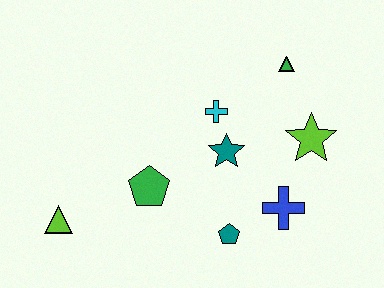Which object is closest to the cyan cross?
The teal star is closest to the cyan cross.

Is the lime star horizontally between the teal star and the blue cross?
No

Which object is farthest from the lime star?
The lime triangle is farthest from the lime star.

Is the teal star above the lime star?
No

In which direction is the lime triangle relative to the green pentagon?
The lime triangle is to the left of the green pentagon.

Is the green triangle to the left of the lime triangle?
No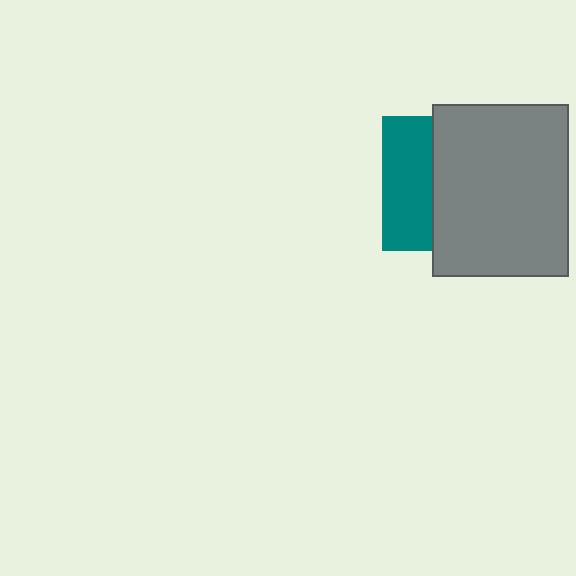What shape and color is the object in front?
The object in front is a gray rectangle.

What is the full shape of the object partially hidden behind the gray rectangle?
The partially hidden object is a teal square.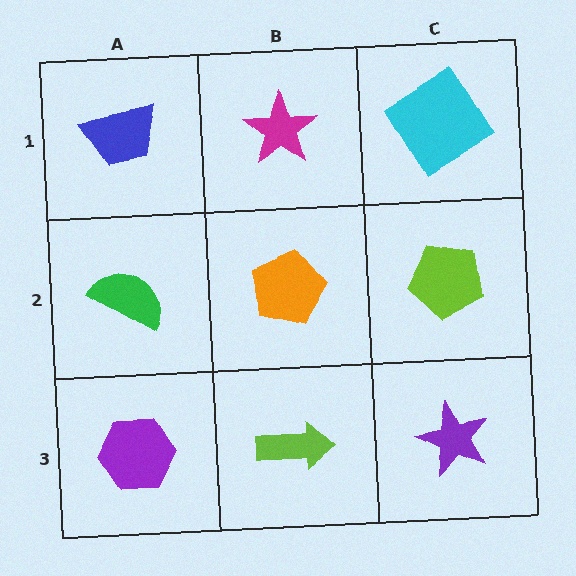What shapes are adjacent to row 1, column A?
A green semicircle (row 2, column A), a magenta star (row 1, column B).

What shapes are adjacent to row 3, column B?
An orange pentagon (row 2, column B), a purple hexagon (row 3, column A), a purple star (row 3, column C).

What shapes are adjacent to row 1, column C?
A lime pentagon (row 2, column C), a magenta star (row 1, column B).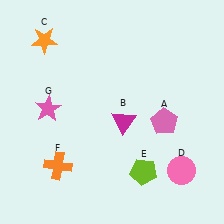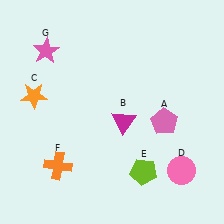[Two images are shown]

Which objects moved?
The objects that moved are: the orange star (C), the pink star (G).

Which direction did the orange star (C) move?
The orange star (C) moved down.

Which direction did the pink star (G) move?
The pink star (G) moved up.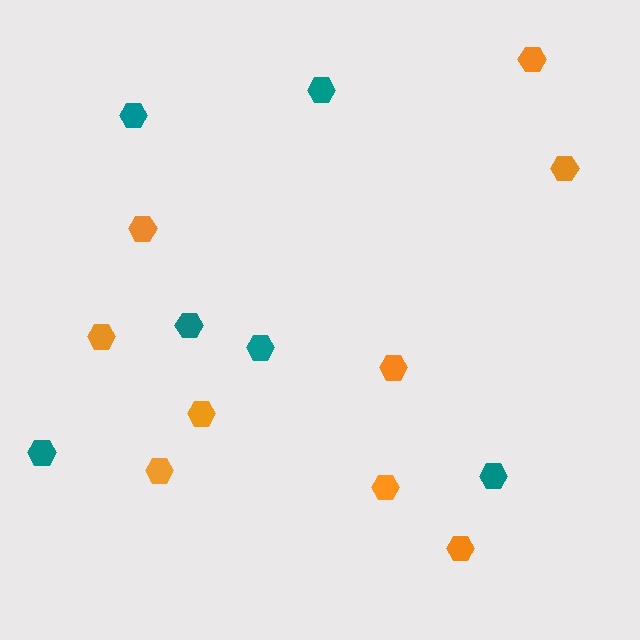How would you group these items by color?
There are 2 groups: one group of orange hexagons (9) and one group of teal hexagons (6).